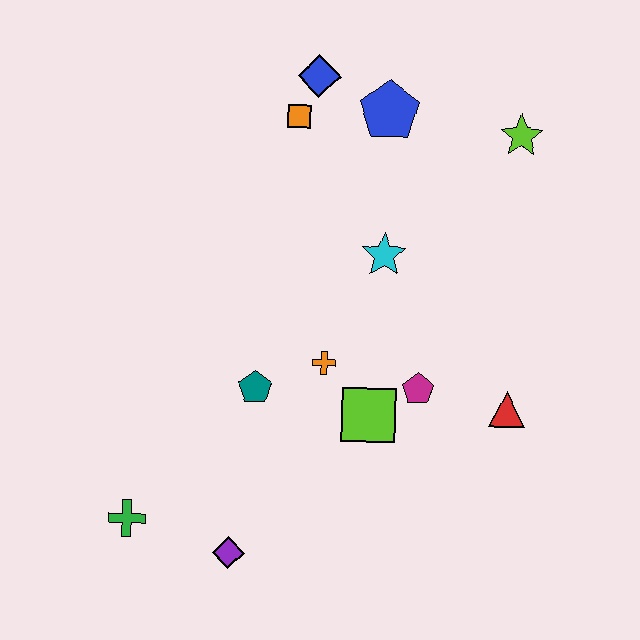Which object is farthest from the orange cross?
The lime star is farthest from the orange cross.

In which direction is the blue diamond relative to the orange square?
The blue diamond is above the orange square.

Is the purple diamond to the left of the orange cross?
Yes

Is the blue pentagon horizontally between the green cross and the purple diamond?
No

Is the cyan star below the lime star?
Yes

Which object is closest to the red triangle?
The magenta pentagon is closest to the red triangle.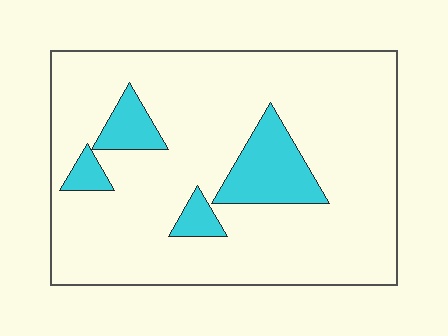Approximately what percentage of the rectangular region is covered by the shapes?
Approximately 15%.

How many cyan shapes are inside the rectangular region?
4.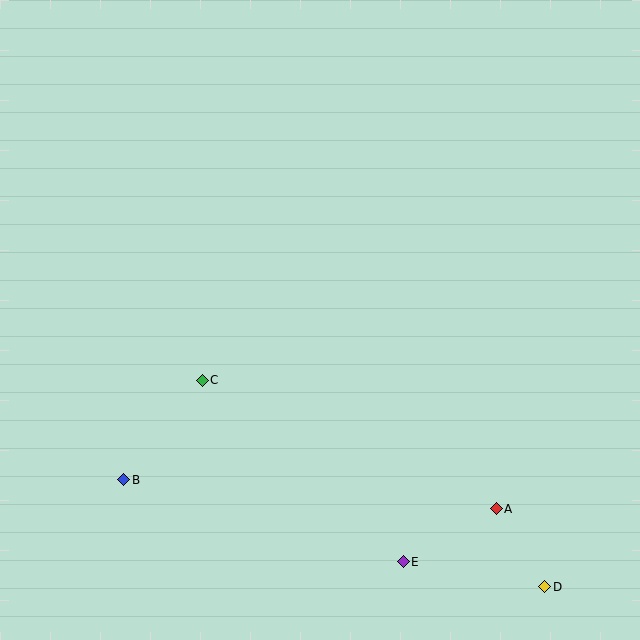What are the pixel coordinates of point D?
Point D is at (545, 587).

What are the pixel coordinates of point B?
Point B is at (124, 480).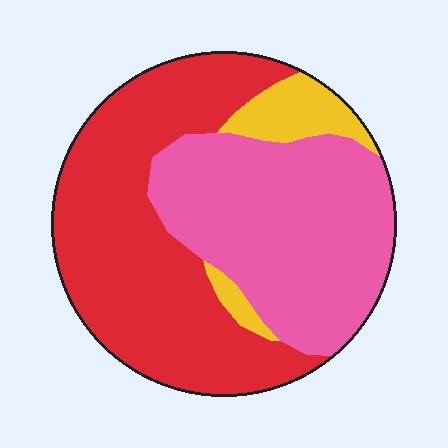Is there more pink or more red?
Red.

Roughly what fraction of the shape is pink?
Pink takes up between a quarter and a half of the shape.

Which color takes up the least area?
Yellow, at roughly 10%.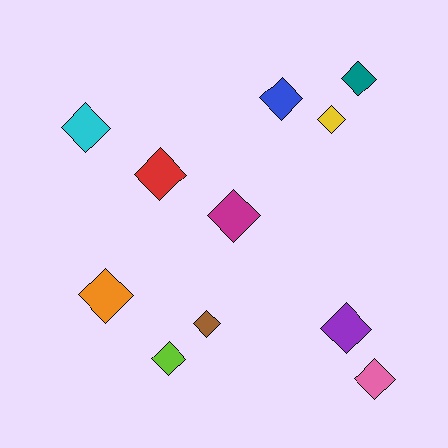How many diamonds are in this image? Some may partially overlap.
There are 11 diamonds.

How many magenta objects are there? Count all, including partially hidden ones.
There is 1 magenta object.